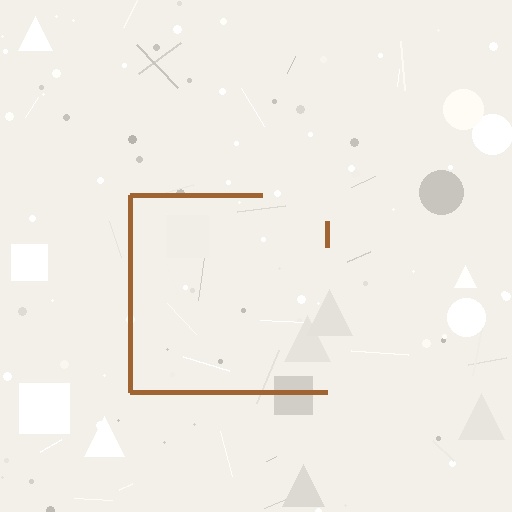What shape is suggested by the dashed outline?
The dashed outline suggests a square.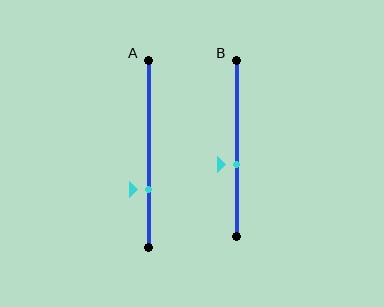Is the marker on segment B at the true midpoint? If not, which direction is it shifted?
No, the marker on segment B is shifted downward by about 10% of the segment length.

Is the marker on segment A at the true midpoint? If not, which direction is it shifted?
No, the marker on segment A is shifted downward by about 19% of the segment length.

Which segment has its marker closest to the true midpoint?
Segment B has its marker closest to the true midpoint.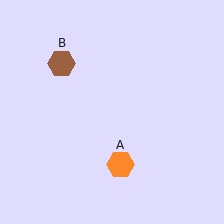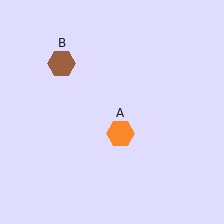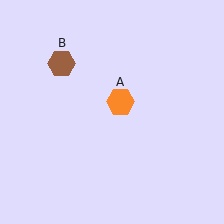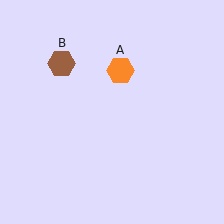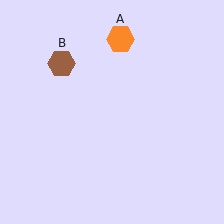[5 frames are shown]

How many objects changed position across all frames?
1 object changed position: orange hexagon (object A).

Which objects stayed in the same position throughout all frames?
Brown hexagon (object B) remained stationary.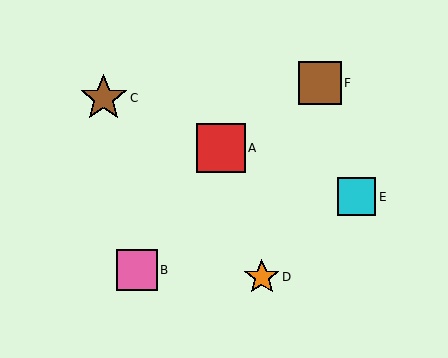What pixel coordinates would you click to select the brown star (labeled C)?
Click at (104, 98) to select the brown star C.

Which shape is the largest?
The red square (labeled A) is the largest.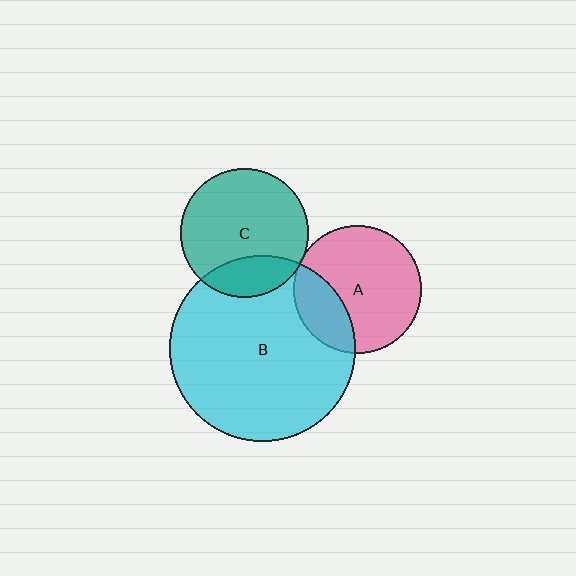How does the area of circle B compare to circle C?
Approximately 2.1 times.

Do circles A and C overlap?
Yes.